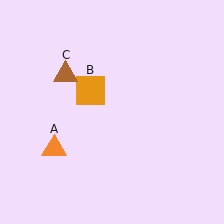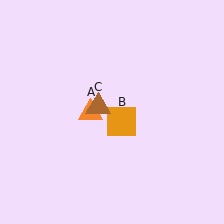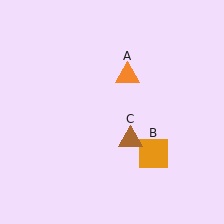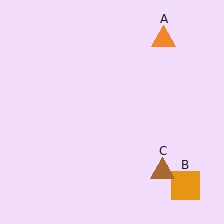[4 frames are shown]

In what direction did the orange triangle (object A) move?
The orange triangle (object A) moved up and to the right.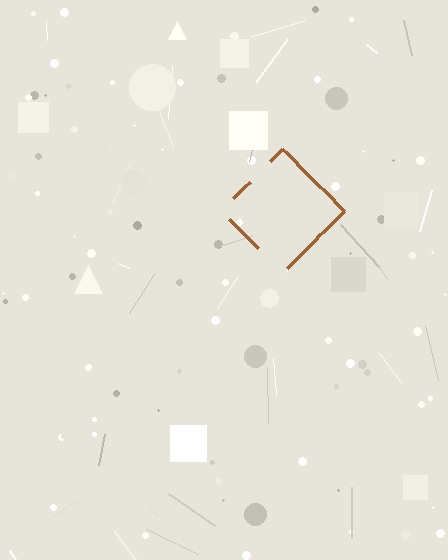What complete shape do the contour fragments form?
The contour fragments form a diamond.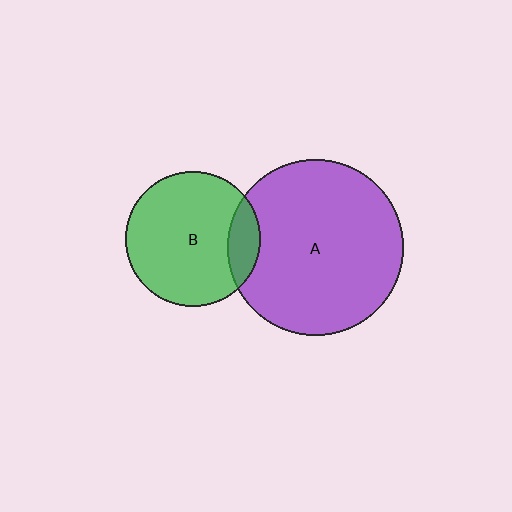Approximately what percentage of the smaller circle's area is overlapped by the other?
Approximately 15%.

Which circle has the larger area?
Circle A (purple).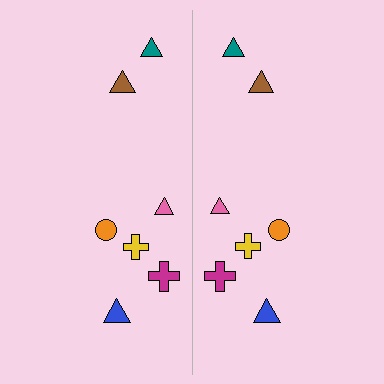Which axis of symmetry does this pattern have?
The pattern has a vertical axis of symmetry running through the center of the image.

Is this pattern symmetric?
Yes, this pattern has bilateral (reflection) symmetry.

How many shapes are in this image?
There are 14 shapes in this image.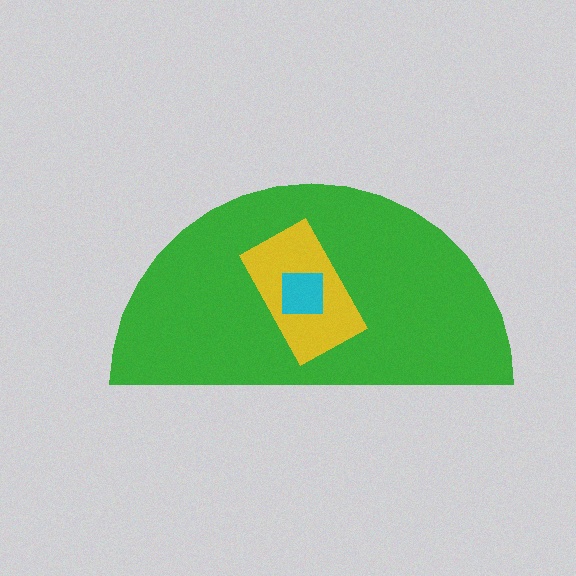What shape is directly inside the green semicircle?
The yellow rectangle.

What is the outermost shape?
The green semicircle.